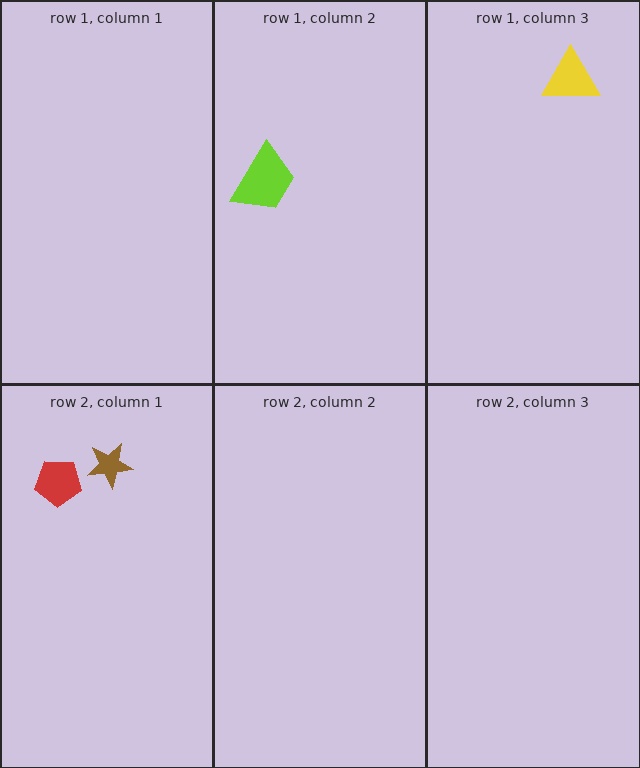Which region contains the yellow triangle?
The row 1, column 3 region.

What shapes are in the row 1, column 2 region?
The lime trapezoid.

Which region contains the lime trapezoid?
The row 1, column 2 region.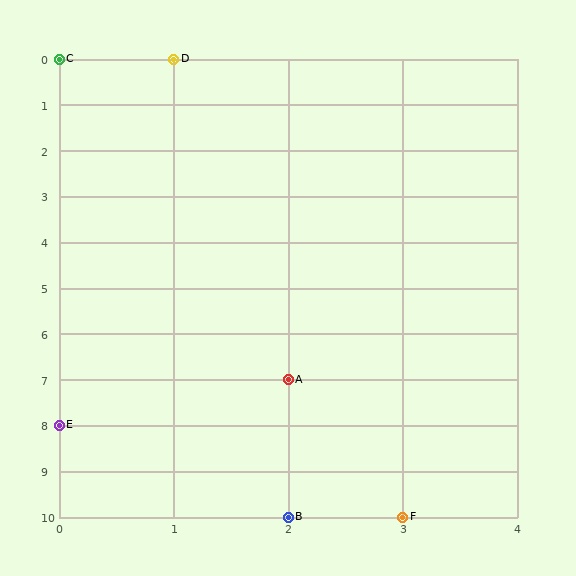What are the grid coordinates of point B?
Point B is at grid coordinates (2, 10).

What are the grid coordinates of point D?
Point D is at grid coordinates (1, 0).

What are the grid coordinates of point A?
Point A is at grid coordinates (2, 7).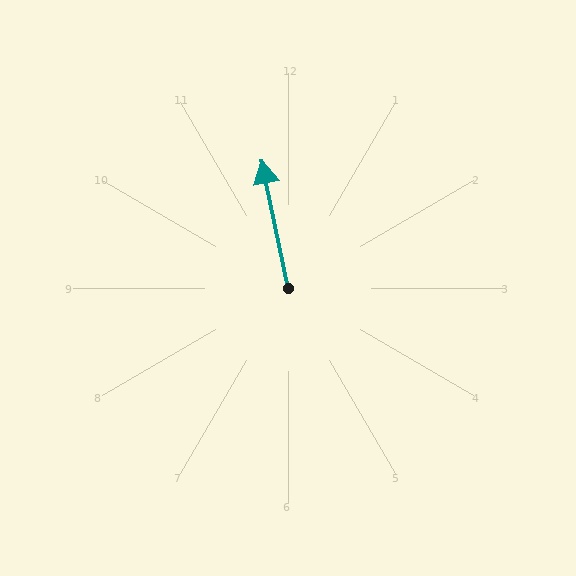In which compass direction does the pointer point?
North.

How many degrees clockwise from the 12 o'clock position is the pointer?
Approximately 349 degrees.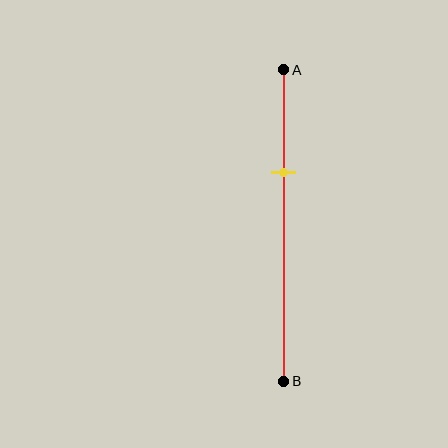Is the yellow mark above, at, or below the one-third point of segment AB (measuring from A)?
The yellow mark is approximately at the one-third point of segment AB.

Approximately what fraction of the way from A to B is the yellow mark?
The yellow mark is approximately 35% of the way from A to B.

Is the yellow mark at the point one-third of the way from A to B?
Yes, the mark is approximately at the one-third point.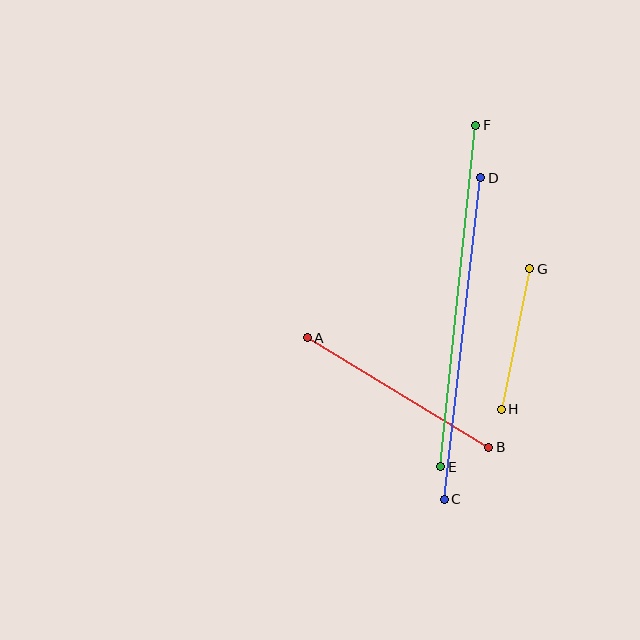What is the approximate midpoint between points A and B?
The midpoint is at approximately (398, 392) pixels.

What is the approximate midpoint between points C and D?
The midpoint is at approximately (463, 338) pixels.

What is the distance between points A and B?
The distance is approximately 212 pixels.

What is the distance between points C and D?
The distance is approximately 324 pixels.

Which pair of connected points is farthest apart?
Points E and F are farthest apart.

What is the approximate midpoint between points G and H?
The midpoint is at approximately (515, 339) pixels.